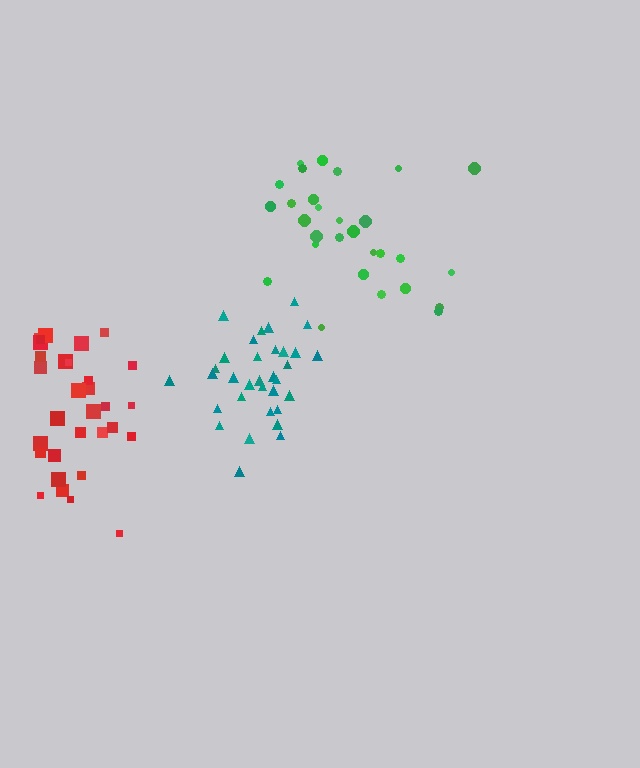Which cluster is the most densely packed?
Teal.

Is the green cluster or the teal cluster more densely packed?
Teal.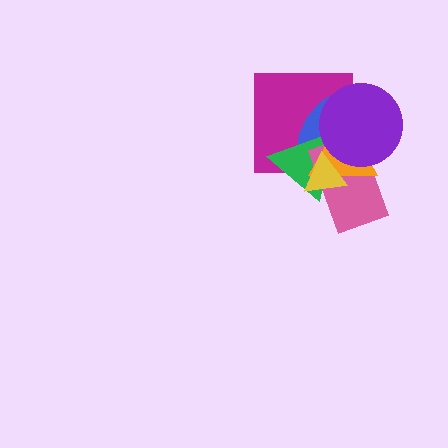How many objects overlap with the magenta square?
6 objects overlap with the magenta square.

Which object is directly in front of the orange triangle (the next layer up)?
The yellow triangle is directly in front of the orange triangle.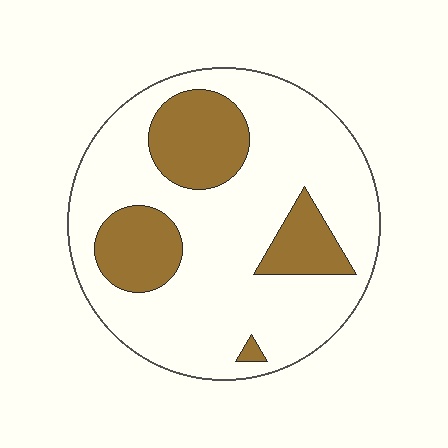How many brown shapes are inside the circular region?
4.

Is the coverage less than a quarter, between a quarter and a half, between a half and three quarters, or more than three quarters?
Between a quarter and a half.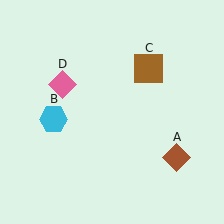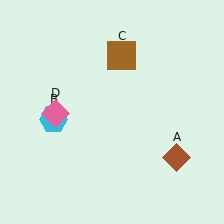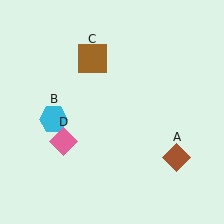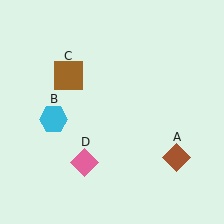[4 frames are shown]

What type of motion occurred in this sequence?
The brown square (object C), pink diamond (object D) rotated counterclockwise around the center of the scene.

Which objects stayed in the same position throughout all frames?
Brown diamond (object A) and cyan hexagon (object B) remained stationary.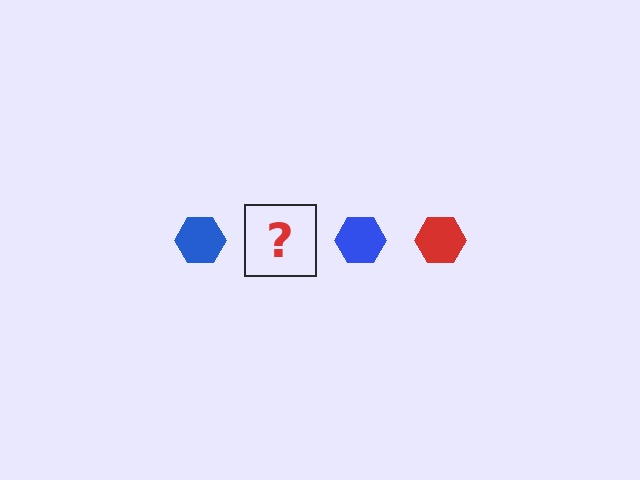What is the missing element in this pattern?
The missing element is a red hexagon.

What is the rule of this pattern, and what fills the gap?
The rule is that the pattern cycles through blue, red hexagons. The gap should be filled with a red hexagon.